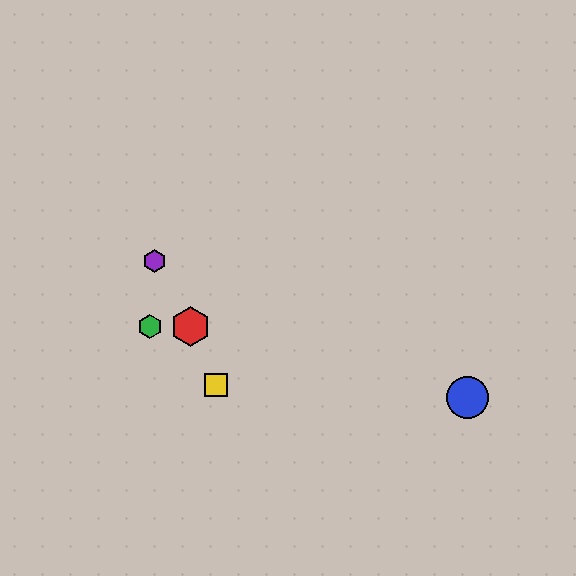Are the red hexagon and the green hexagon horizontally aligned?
Yes, both are at y≈326.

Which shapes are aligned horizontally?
The red hexagon, the green hexagon are aligned horizontally.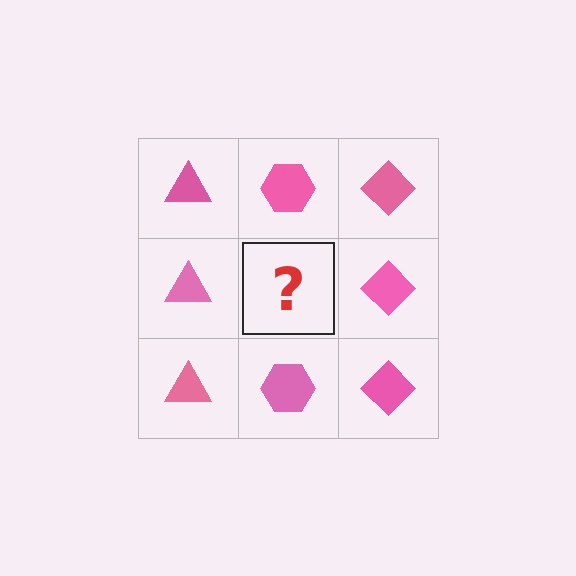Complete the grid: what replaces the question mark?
The question mark should be replaced with a pink hexagon.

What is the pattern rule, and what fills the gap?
The rule is that each column has a consistent shape. The gap should be filled with a pink hexagon.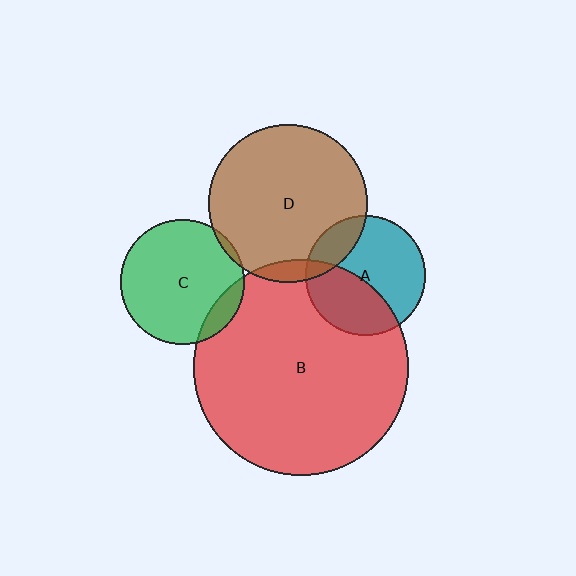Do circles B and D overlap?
Yes.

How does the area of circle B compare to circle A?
Approximately 3.2 times.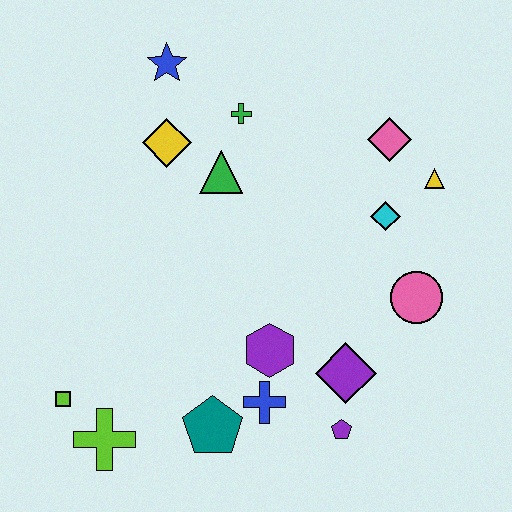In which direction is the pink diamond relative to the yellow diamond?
The pink diamond is to the right of the yellow diamond.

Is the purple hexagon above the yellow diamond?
No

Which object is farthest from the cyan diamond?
The lime square is farthest from the cyan diamond.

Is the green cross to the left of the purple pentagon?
Yes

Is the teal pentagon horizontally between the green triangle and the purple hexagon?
No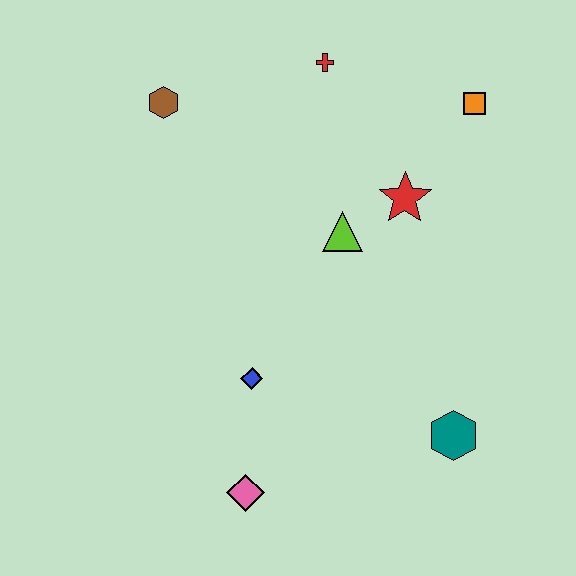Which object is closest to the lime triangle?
The red star is closest to the lime triangle.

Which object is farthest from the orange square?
The pink diamond is farthest from the orange square.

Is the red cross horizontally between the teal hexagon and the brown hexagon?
Yes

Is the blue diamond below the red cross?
Yes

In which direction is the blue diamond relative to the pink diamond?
The blue diamond is above the pink diamond.